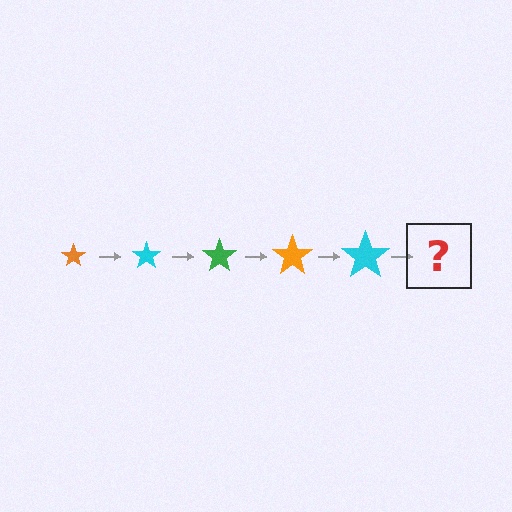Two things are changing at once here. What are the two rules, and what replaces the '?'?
The two rules are that the star grows larger each step and the color cycles through orange, cyan, and green. The '?' should be a green star, larger than the previous one.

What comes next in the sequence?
The next element should be a green star, larger than the previous one.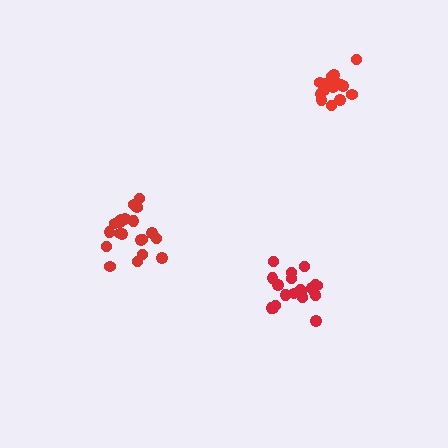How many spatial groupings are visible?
There are 3 spatial groupings.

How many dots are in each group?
Group 1: 20 dots, Group 2: 17 dots, Group 3: 20 dots (57 total).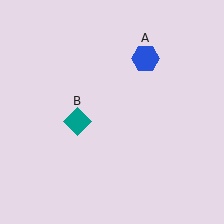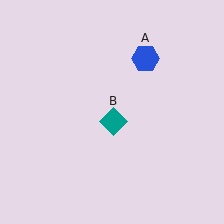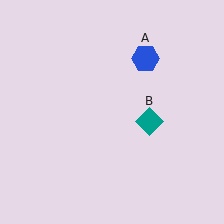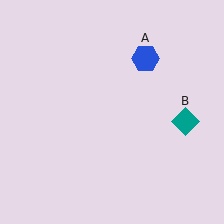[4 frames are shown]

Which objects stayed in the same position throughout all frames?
Blue hexagon (object A) remained stationary.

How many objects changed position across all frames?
1 object changed position: teal diamond (object B).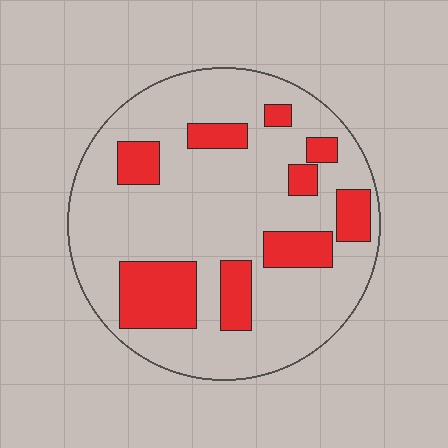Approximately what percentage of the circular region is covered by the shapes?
Approximately 25%.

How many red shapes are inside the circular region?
9.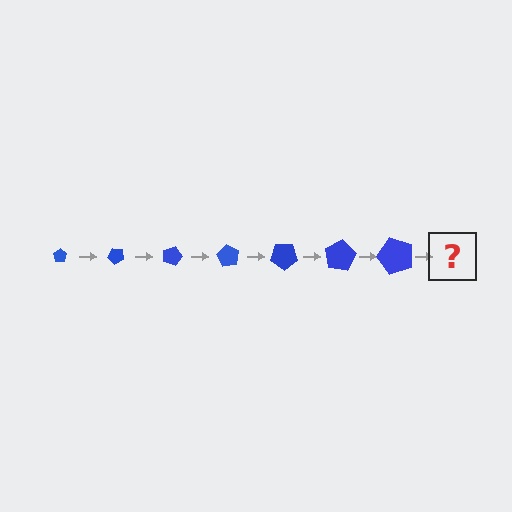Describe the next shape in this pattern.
It should be a pentagon, larger than the previous one and rotated 315 degrees from the start.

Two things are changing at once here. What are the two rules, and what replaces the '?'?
The two rules are that the pentagon grows larger each step and it rotates 45 degrees each step. The '?' should be a pentagon, larger than the previous one and rotated 315 degrees from the start.